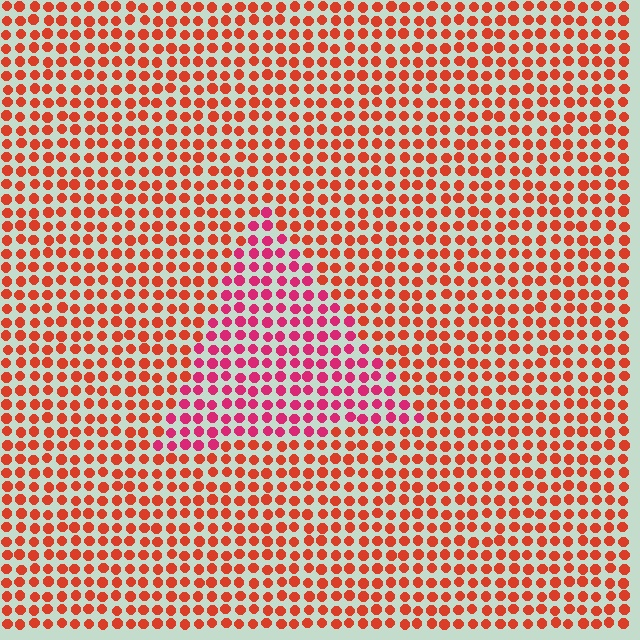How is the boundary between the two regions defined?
The boundary is defined purely by a slight shift in hue (about 34 degrees). Spacing, size, and orientation are identical on both sides.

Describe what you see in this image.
The image is filled with small red elements in a uniform arrangement. A triangle-shaped region is visible where the elements are tinted to a slightly different hue, forming a subtle color boundary.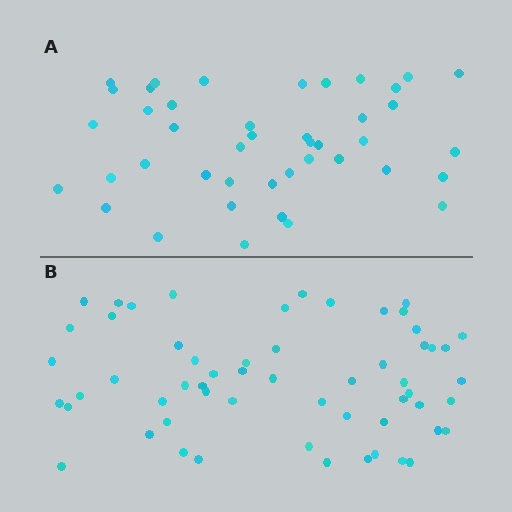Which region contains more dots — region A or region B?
Region B (the bottom region) has more dots.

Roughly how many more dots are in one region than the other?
Region B has approximately 15 more dots than region A.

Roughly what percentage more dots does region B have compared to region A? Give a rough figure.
About 35% more.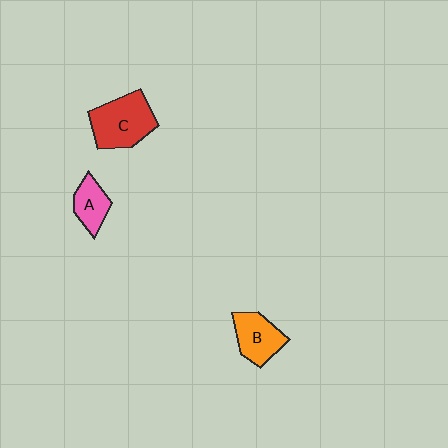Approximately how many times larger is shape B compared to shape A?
Approximately 1.3 times.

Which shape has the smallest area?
Shape A (pink).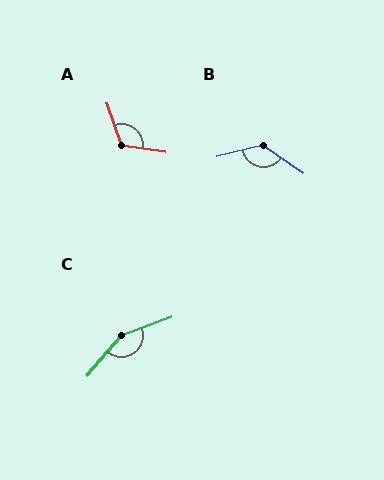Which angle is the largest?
C, at approximately 151 degrees.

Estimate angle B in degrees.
Approximately 131 degrees.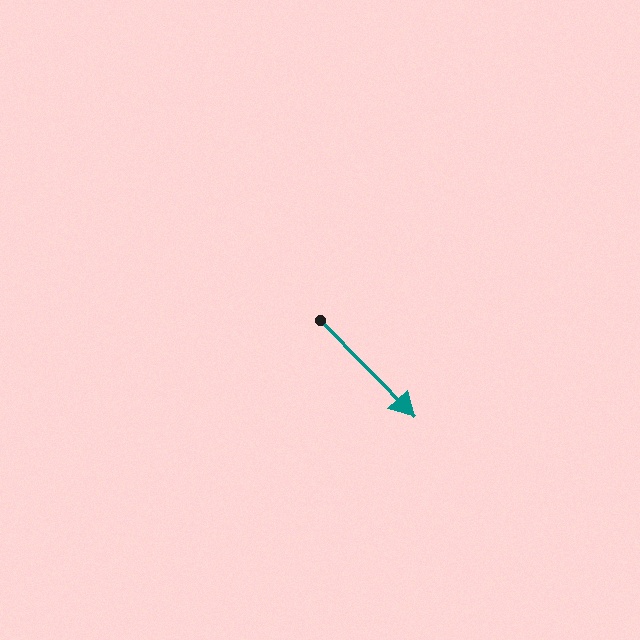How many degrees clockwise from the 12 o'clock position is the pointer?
Approximately 136 degrees.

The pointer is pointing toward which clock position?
Roughly 5 o'clock.